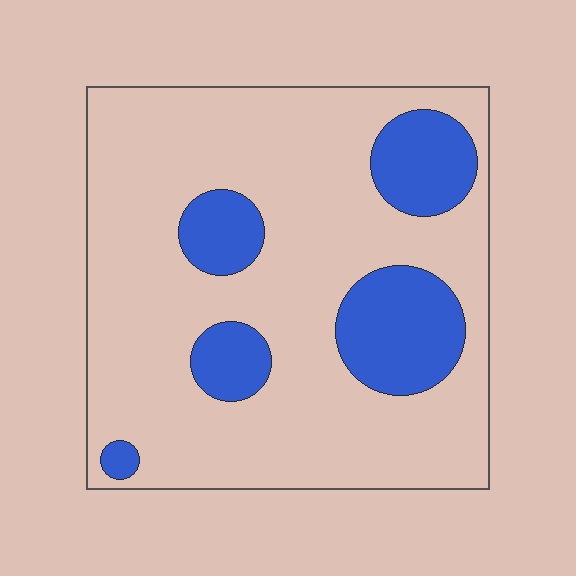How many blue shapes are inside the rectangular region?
5.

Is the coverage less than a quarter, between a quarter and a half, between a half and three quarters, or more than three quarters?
Less than a quarter.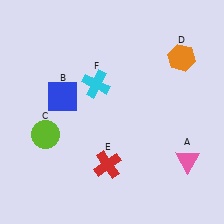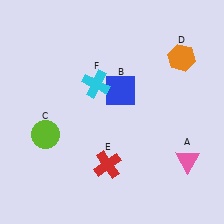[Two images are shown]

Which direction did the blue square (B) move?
The blue square (B) moved right.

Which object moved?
The blue square (B) moved right.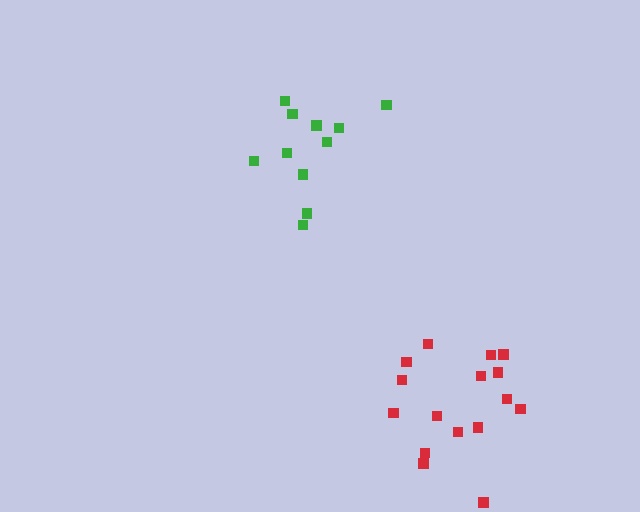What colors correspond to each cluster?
The clusters are colored: green, red.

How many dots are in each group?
Group 1: 11 dots, Group 2: 16 dots (27 total).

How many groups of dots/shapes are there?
There are 2 groups.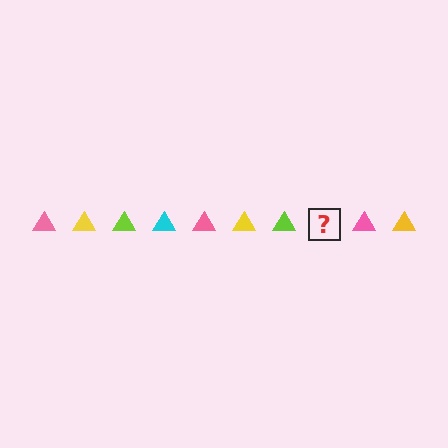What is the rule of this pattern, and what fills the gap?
The rule is that the pattern cycles through pink, yellow, lime, cyan triangles. The gap should be filled with a cyan triangle.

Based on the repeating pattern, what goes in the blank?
The blank should be a cyan triangle.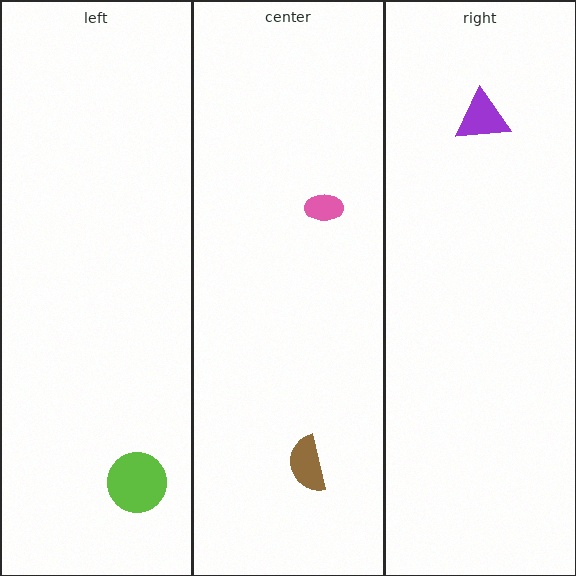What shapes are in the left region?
The lime circle.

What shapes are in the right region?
The purple triangle.